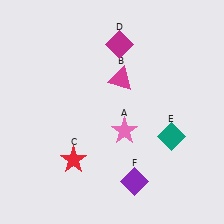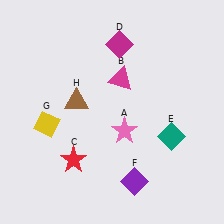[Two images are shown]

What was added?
A yellow diamond (G), a brown triangle (H) were added in Image 2.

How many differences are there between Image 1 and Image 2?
There are 2 differences between the two images.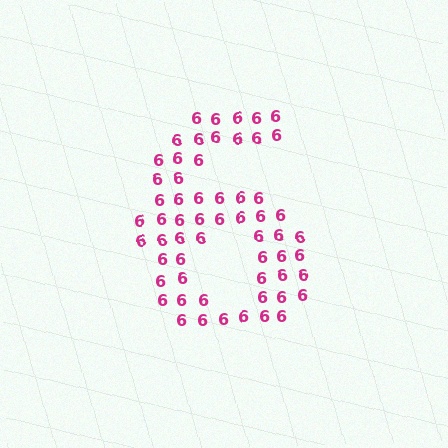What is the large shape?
The large shape is the digit 6.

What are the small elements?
The small elements are digit 6's.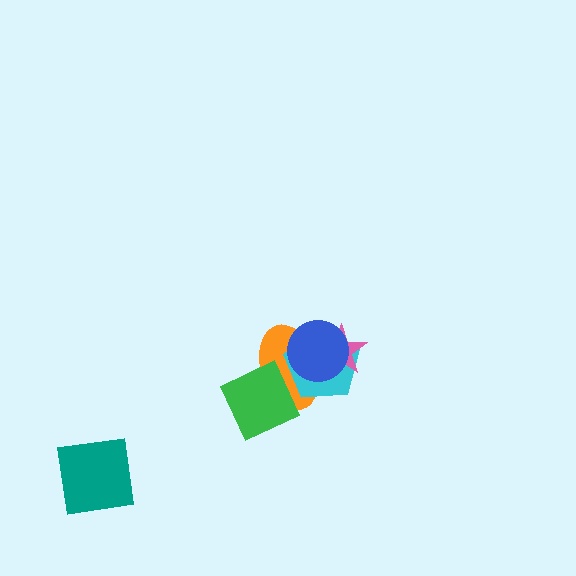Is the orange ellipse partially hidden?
Yes, it is partially covered by another shape.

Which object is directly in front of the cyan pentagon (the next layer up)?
The pink star is directly in front of the cyan pentagon.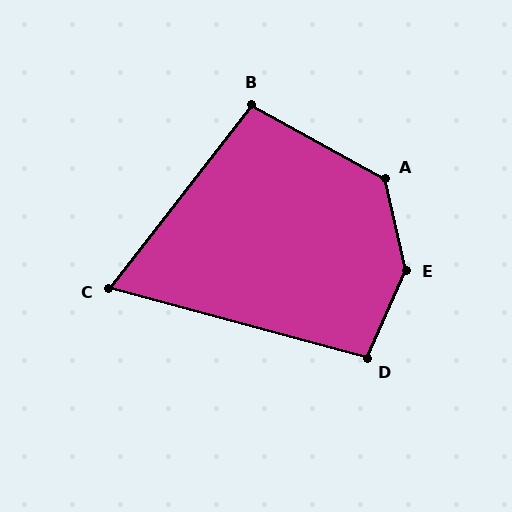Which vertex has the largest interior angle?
E, at approximately 143 degrees.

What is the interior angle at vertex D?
Approximately 99 degrees (obtuse).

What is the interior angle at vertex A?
Approximately 131 degrees (obtuse).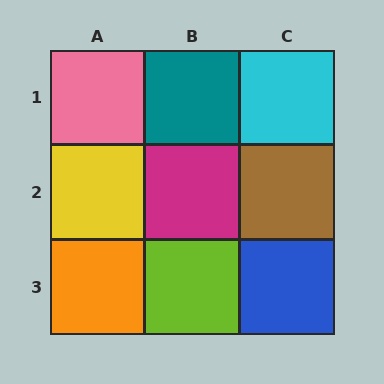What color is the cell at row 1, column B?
Teal.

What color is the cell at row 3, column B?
Lime.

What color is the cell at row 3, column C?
Blue.